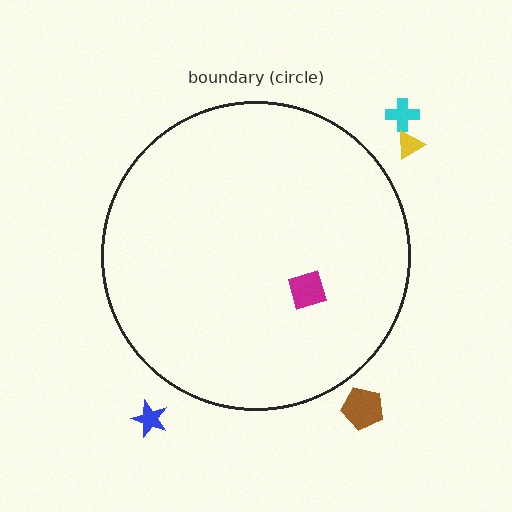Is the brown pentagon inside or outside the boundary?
Outside.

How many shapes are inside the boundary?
1 inside, 4 outside.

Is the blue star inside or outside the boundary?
Outside.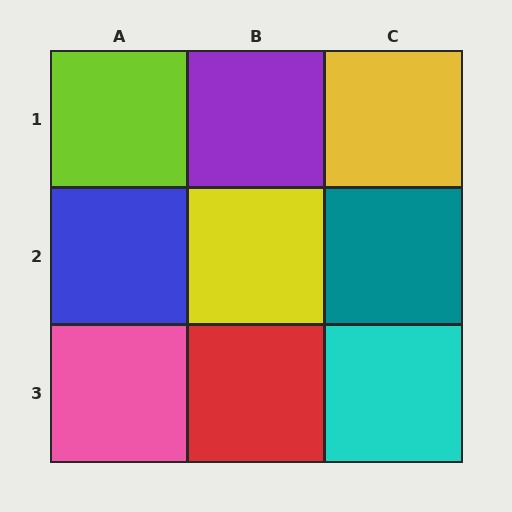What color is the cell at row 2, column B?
Yellow.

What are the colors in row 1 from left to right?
Lime, purple, yellow.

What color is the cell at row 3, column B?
Red.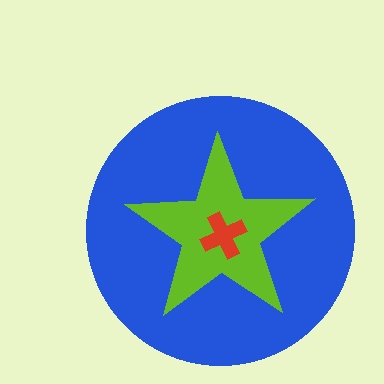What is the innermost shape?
The red cross.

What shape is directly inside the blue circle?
The lime star.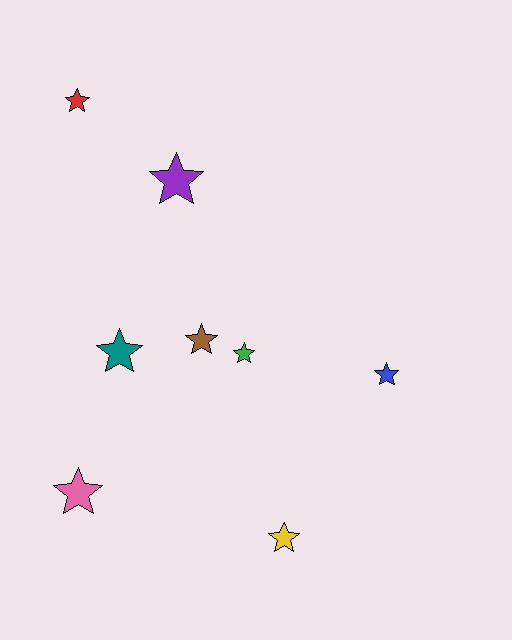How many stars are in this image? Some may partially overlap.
There are 8 stars.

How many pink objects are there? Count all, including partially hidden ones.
There is 1 pink object.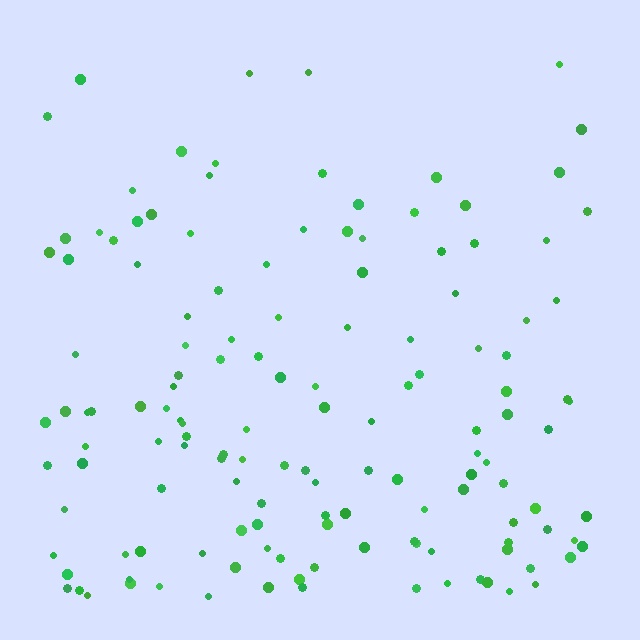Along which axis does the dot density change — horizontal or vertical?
Vertical.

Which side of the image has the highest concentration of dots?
The bottom.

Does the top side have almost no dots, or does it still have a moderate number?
Still a moderate number, just noticeably fewer than the bottom.